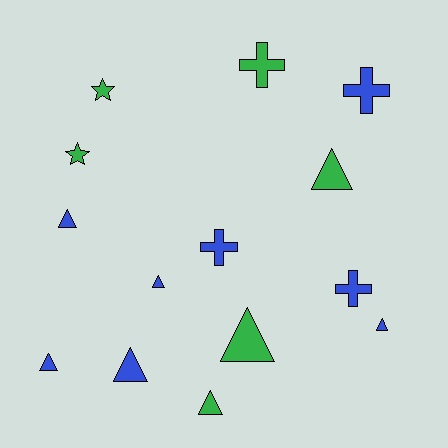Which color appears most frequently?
Blue, with 8 objects.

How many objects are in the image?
There are 14 objects.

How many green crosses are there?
There is 1 green cross.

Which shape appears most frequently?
Triangle, with 8 objects.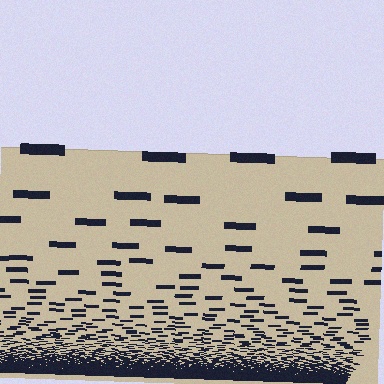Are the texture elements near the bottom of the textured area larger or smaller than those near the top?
Smaller. The gradient is inverted — elements near the bottom are smaller and denser.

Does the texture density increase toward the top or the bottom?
Density increases toward the bottom.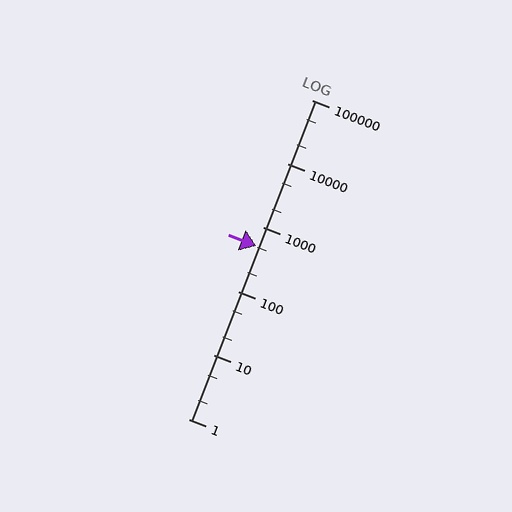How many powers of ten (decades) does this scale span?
The scale spans 5 decades, from 1 to 100000.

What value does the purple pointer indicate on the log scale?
The pointer indicates approximately 520.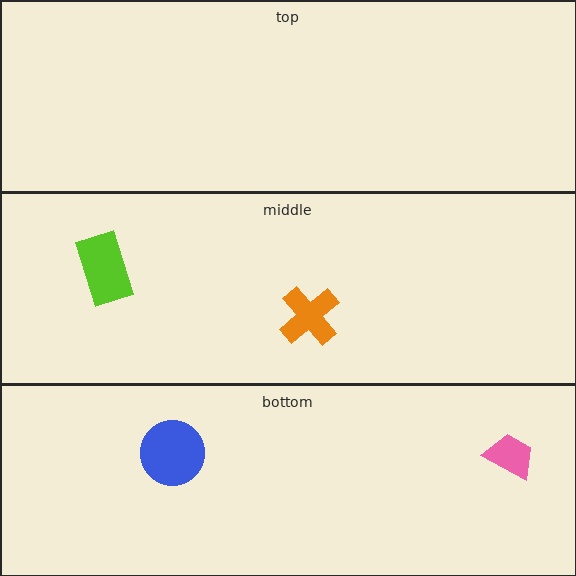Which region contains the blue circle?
The bottom region.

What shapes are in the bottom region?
The blue circle, the pink trapezoid.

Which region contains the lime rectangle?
The middle region.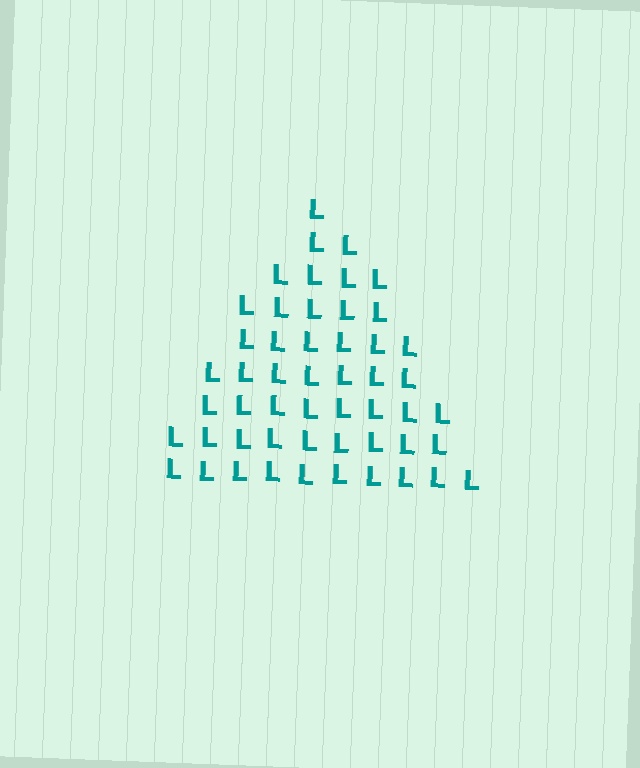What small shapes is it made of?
It is made of small letter L's.